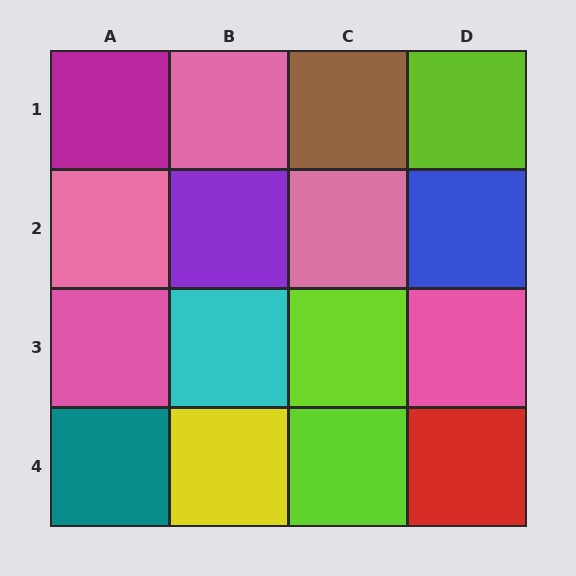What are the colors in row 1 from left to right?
Magenta, pink, brown, lime.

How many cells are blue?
1 cell is blue.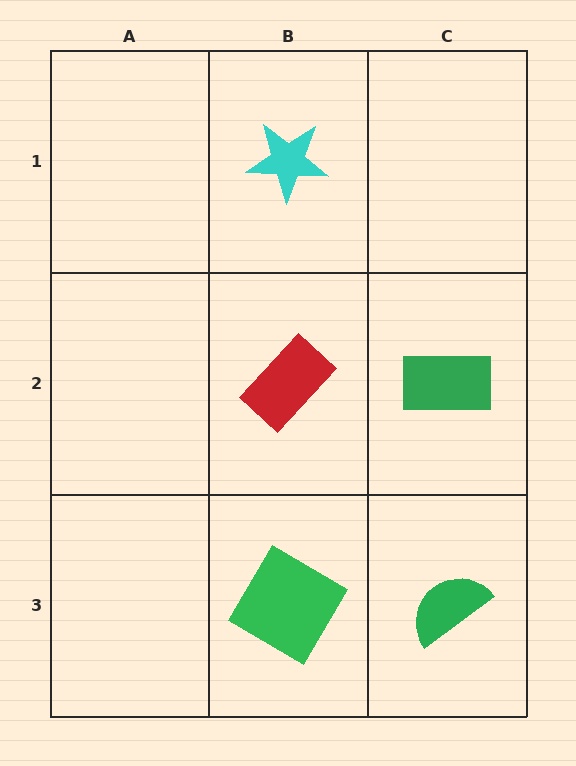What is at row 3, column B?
A green diamond.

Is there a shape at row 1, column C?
No, that cell is empty.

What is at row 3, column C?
A green semicircle.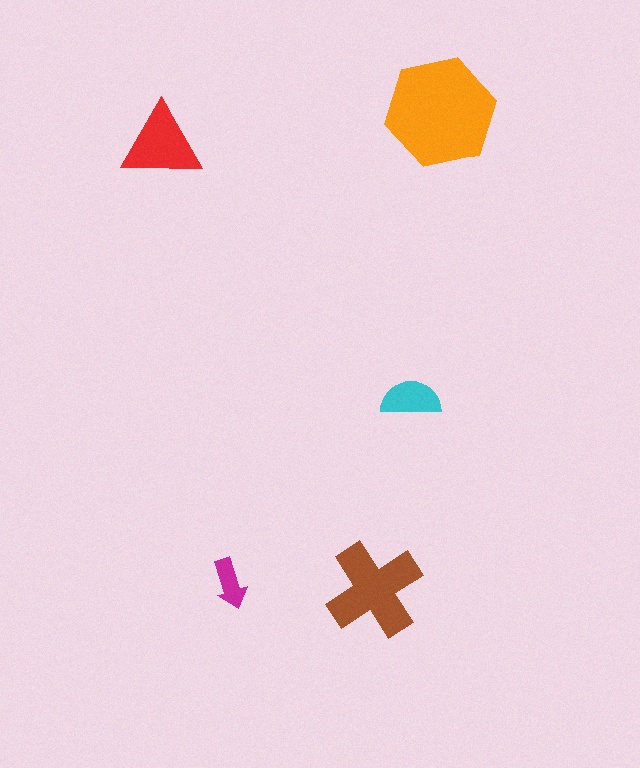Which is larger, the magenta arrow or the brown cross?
The brown cross.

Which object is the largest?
The orange hexagon.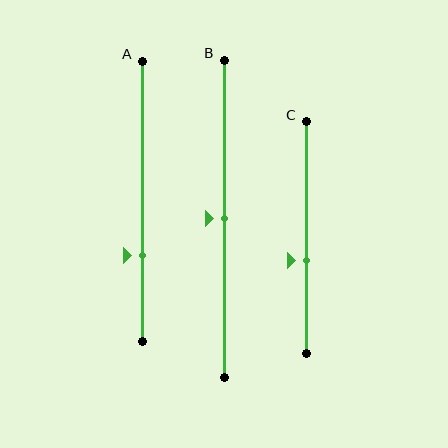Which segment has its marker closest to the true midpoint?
Segment B has its marker closest to the true midpoint.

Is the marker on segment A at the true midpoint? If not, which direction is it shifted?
No, the marker on segment A is shifted downward by about 19% of the segment length.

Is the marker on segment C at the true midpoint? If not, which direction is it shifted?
No, the marker on segment C is shifted downward by about 10% of the segment length.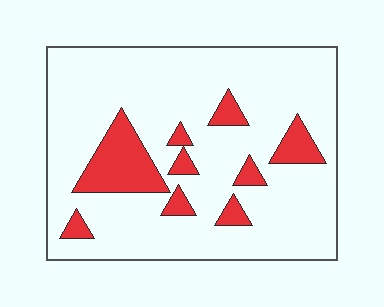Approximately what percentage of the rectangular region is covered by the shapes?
Approximately 15%.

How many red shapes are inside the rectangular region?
9.